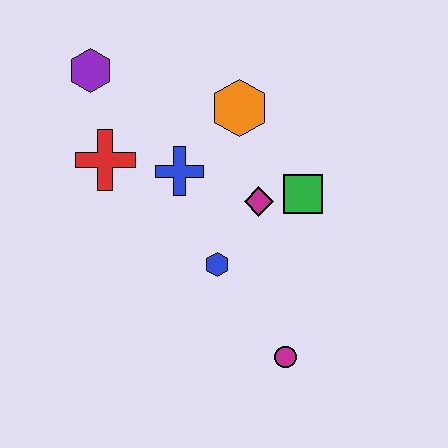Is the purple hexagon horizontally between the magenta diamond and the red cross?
No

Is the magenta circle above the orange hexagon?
No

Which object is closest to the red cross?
The blue cross is closest to the red cross.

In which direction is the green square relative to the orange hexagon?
The green square is below the orange hexagon.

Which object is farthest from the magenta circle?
The purple hexagon is farthest from the magenta circle.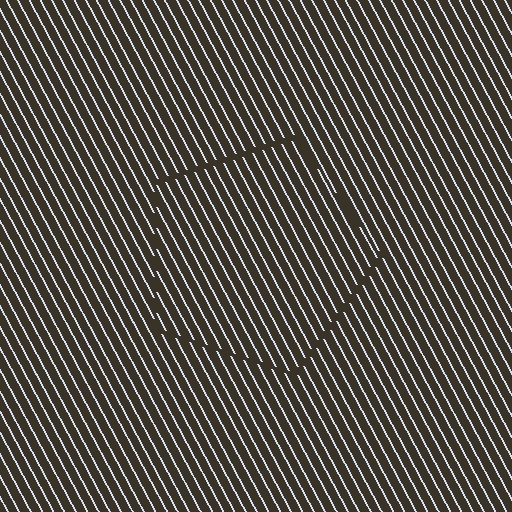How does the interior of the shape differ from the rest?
The interior of the shape contains the same grating, shifted by half a period — the contour is defined by the phase discontinuity where line-ends from the inner and outer gratings abut.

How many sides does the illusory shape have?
5 sides — the line-ends trace a pentagon.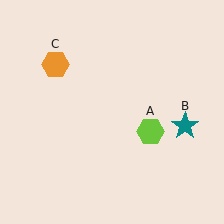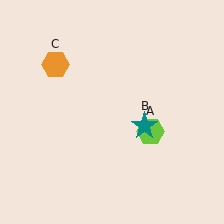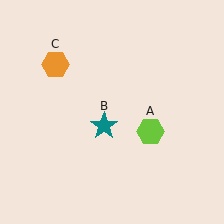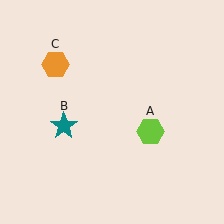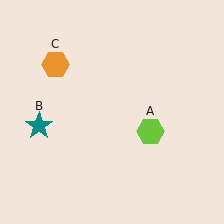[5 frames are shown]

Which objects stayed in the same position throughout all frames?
Lime hexagon (object A) and orange hexagon (object C) remained stationary.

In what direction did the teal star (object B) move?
The teal star (object B) moved left.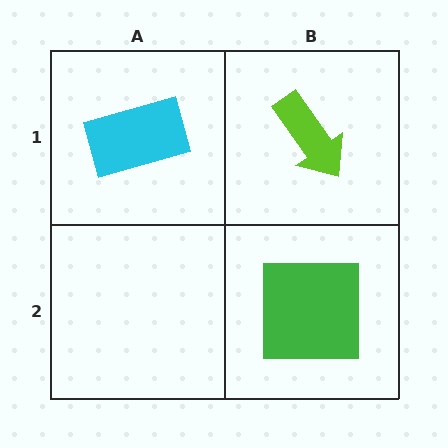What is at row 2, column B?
A green square.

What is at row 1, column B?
A lime arrow.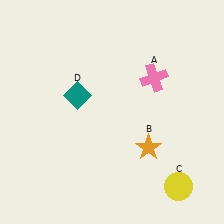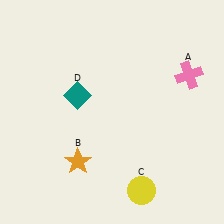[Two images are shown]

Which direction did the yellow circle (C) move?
The yellow circle (C) moved left.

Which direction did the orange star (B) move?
The orange star (B) moved left.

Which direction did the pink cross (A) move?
The pink cross (A) moved right.